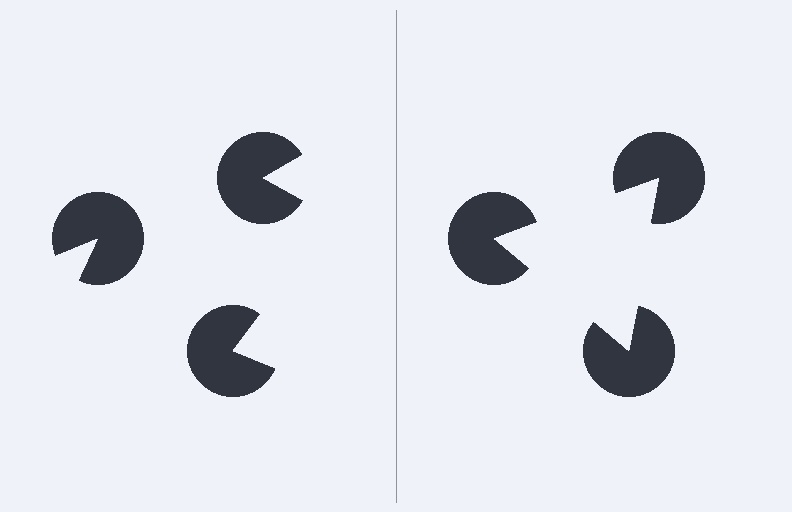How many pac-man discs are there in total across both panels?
6 — 3 on each side.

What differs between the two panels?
The pac-man discs are positioned identically on both sides; only the wedge orientations differ. On the right they align to a triangle; on the left they are misaligned.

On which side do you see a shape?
An illusory triangle appears on the right side. On the left side the wedge cuts are rotated, so no coherent shape forms.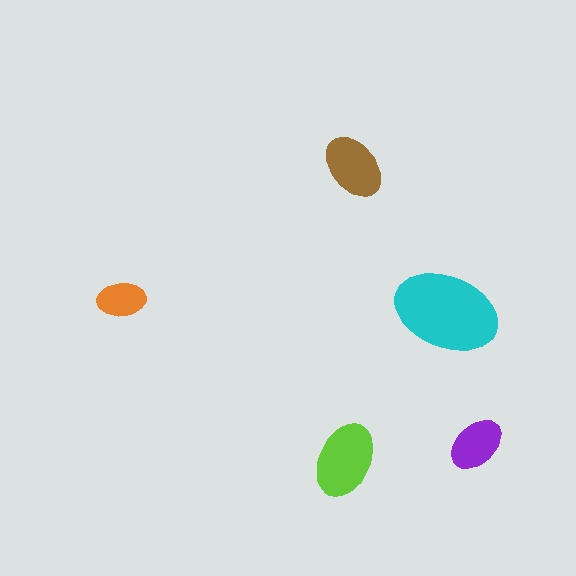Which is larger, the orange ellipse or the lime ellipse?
The lime one.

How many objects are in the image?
There are 5 objects in the image.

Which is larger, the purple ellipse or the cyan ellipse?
The cyan one.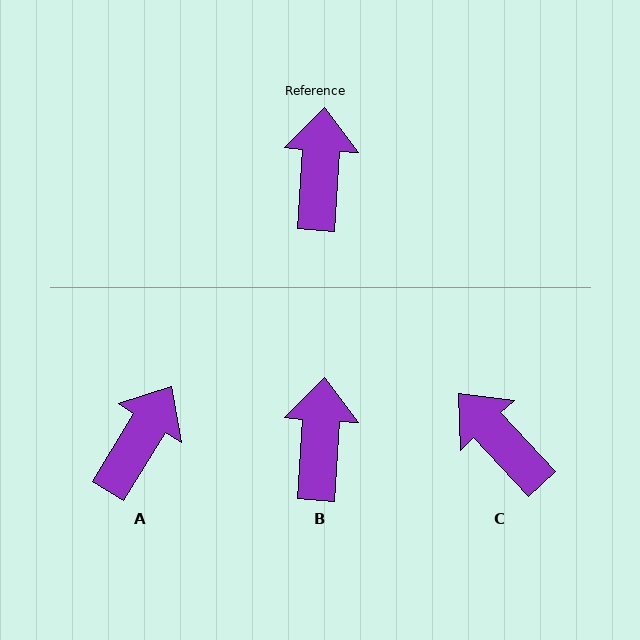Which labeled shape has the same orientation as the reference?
B.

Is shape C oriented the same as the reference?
No, it is off by about 47 degrees.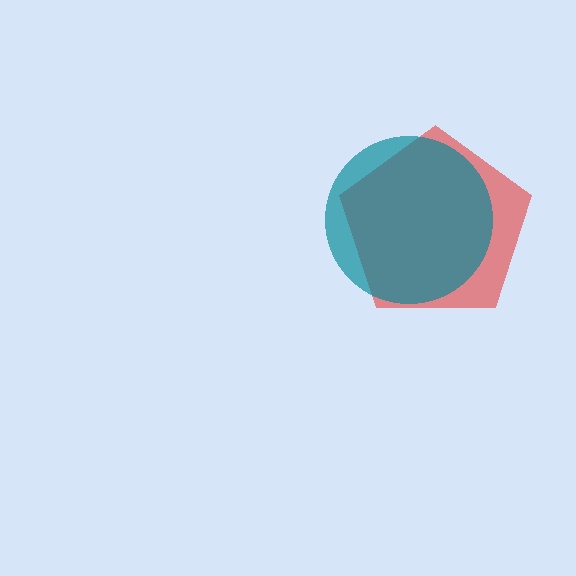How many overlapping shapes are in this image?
There are 2 overlapping shapes in the image.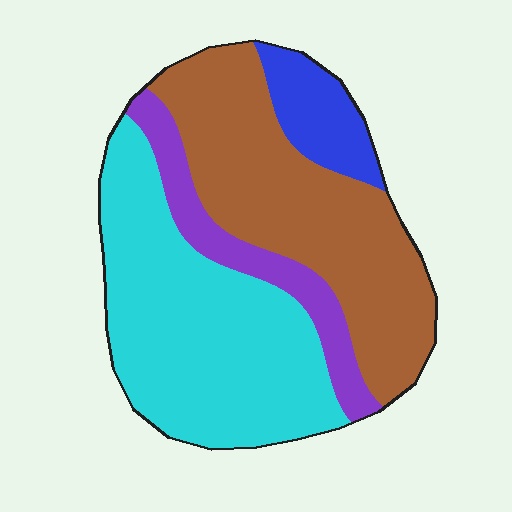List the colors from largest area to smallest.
From largest to smallest: cyan, brown, purple, blue.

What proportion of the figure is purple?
Purple covers roughly 10% of the figure.